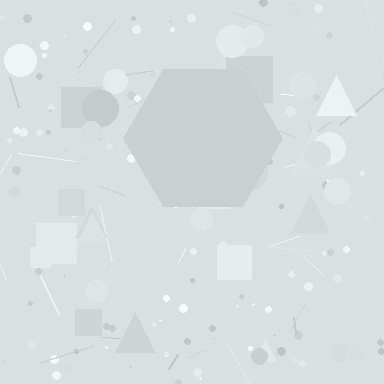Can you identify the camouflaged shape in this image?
The camouflaged shape is a hexagon.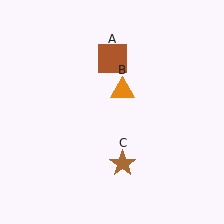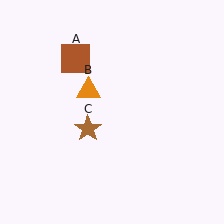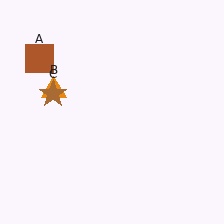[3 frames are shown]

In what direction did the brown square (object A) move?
The brown square (object A) moved left.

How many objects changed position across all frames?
3 objects changed position: brown square (object A), orange triangle (object B), brown star (object C).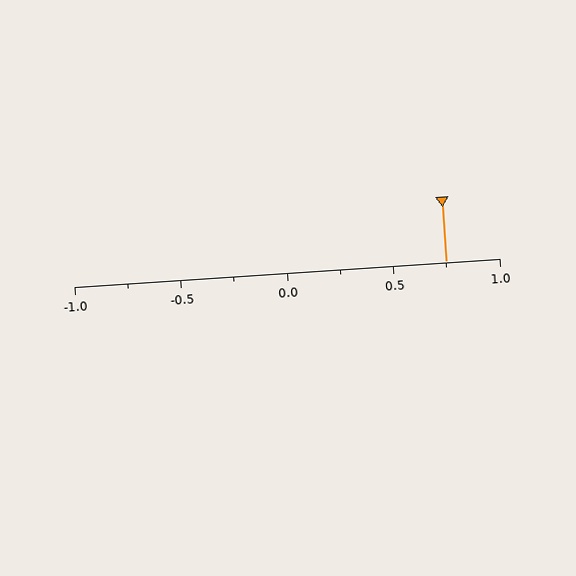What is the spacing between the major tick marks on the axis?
The major ticks are spaced 0.5 apart.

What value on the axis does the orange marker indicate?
The marker indicates approximately 0.75.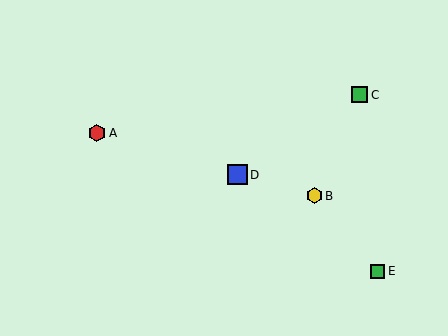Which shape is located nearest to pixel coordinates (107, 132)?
The red hexagon (labeled A) at (97, 133) is nearest to that location.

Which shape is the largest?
The blue square (labeled D) is the largest.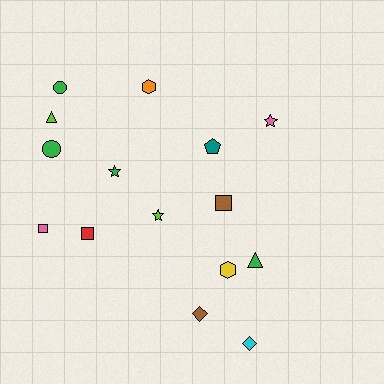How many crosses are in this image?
There are no crosses.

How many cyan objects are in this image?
There is 1 cyan object.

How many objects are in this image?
There are 15 objects.